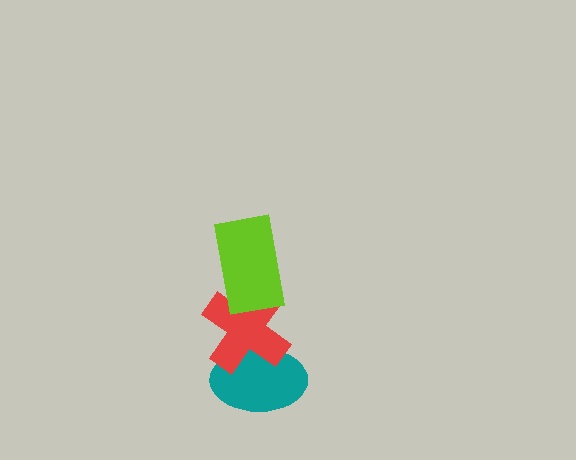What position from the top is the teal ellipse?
The teal ellipse is 3rd from the top.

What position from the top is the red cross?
The red cross is 2nd from the top.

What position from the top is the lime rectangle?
The lime rectangle is 1st from the top.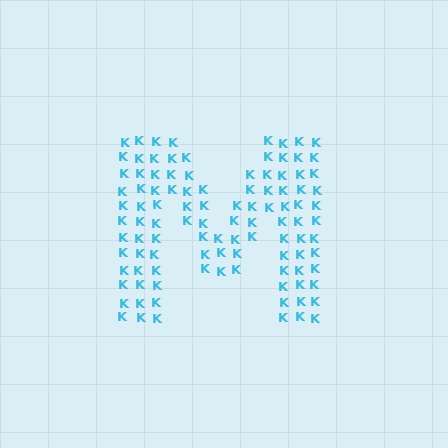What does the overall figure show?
The overall figure shows the letter M.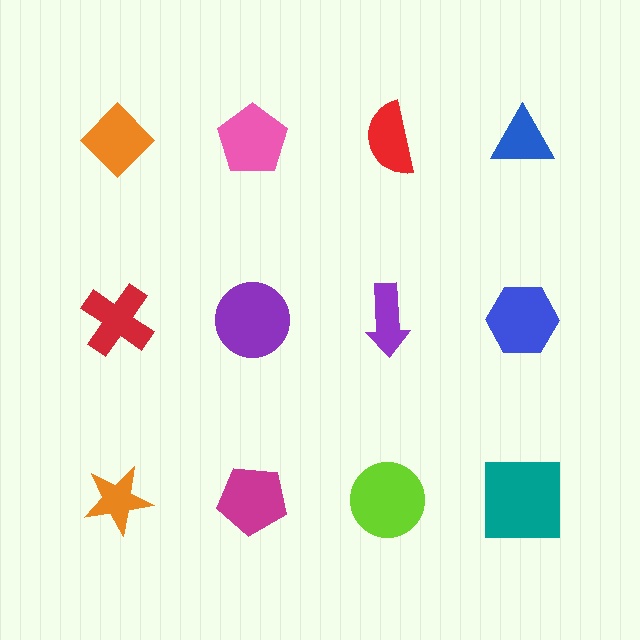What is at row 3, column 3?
A lime circle.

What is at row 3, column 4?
A teal square.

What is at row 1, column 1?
An orange diamond.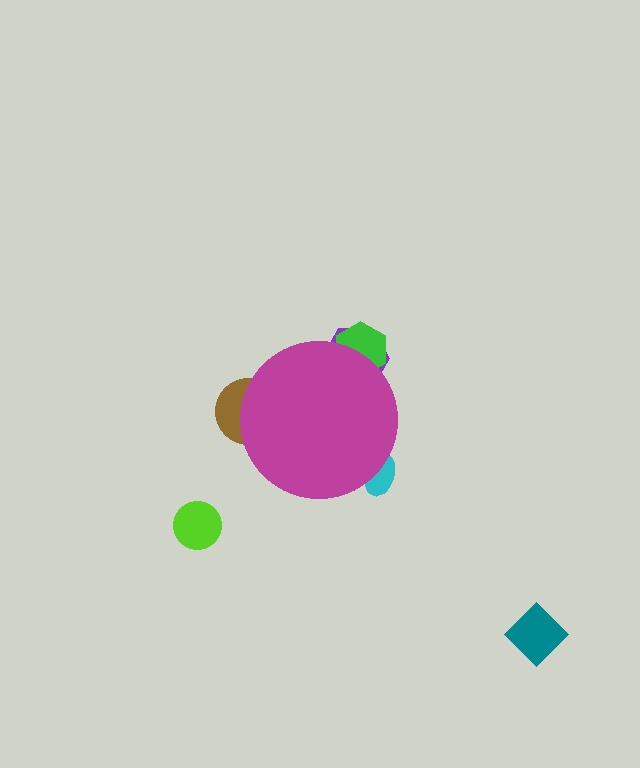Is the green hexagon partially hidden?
Yes, the green hexagon is partially hidden behind the magenta circle.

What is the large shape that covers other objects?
A magenta circle.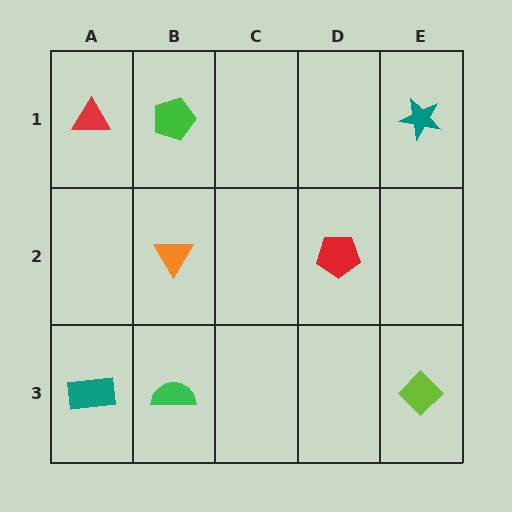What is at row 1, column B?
A green pentagon.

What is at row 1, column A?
A red triangle.